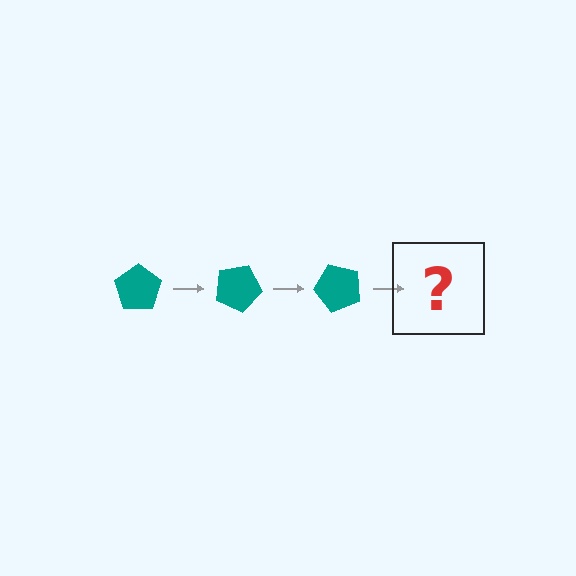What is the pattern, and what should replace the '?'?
The pattern is that the pentagon rotates 25 degrees each step. The '?' should be a teal pentagon rotated 75 degrees.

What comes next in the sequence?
The next element should be a teal pentagon rotated 75 degrees.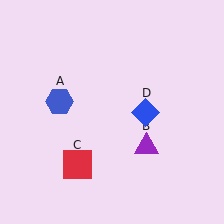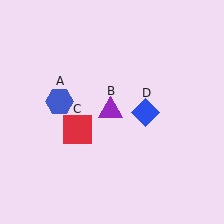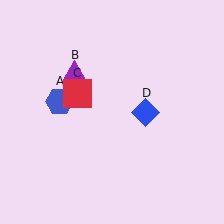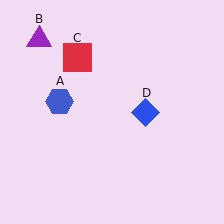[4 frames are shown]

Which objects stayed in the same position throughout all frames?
Blue hexagon (object A) and blue diamond (object D) remained stationary.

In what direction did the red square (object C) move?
The red square (object C) moved up.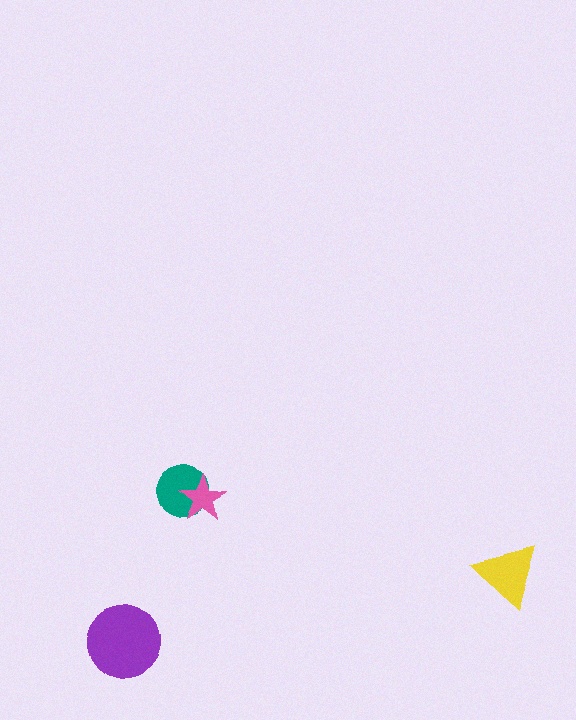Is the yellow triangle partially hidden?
No, no other shape covers it.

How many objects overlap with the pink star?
1 object overlaps with the pink star.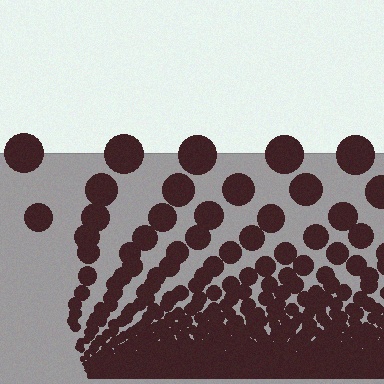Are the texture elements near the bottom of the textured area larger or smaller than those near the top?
Smaller. The gradient is inverted — elements near the bottom are smaller and denser.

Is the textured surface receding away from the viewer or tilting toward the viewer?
The surface appears to tilt toward the viewer. Texture elements get larger and sparser toward the top.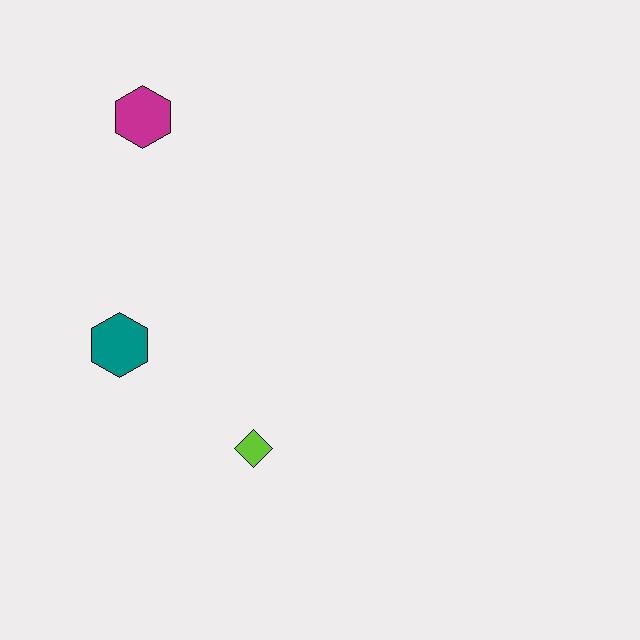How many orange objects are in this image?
There are no orange objects.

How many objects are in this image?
There are 3 objects.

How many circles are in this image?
There are no circles.